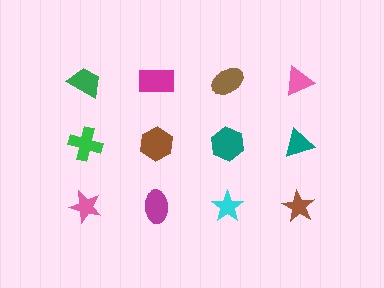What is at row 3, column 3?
A cyan star.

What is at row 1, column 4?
A pink triangle.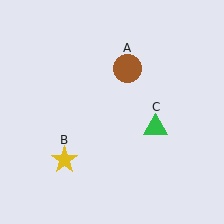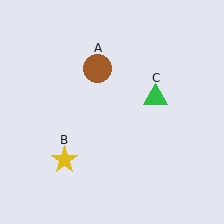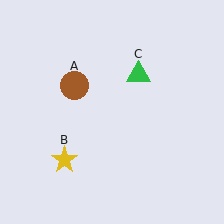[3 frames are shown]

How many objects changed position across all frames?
2 objects changed position: brown circle (object A), green triangle (object C).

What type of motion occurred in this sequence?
The brown circle (object A), green triangle (object C) rotated counterclockwise around the center of the scene.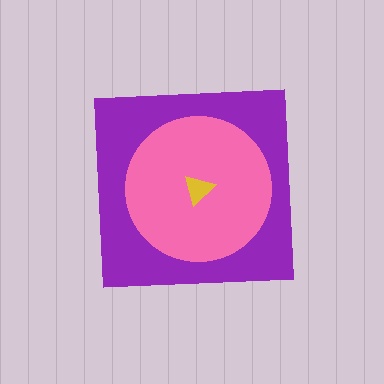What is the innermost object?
The yellow triangle.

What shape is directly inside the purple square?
The pink circle.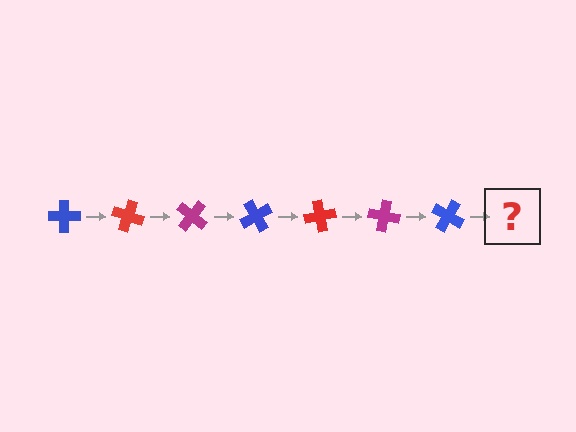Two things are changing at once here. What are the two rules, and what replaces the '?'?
The two rules are that it rotates 20 degrees each step and the color cycles through blue, red, and magenta. The '?' should be a red cross, rotated 140 degrees from the start.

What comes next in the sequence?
The next element should be a red cross, rotated 140 degrees from the start.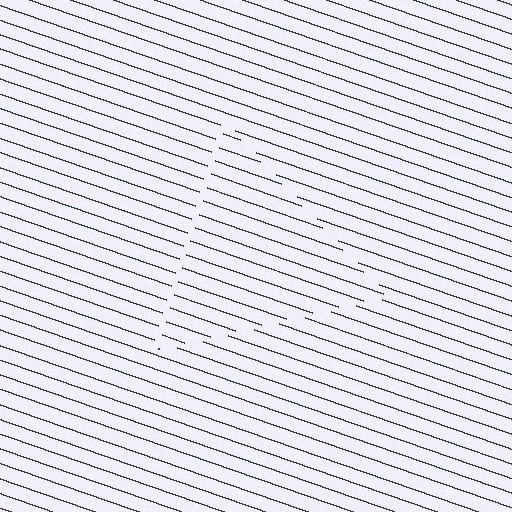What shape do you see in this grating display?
An illusory triangle. The interior of the shape contains the same grating, shifted by half a period — the contour is defined by the phase discontinuity where line-ends from the inner and outer gratings abut.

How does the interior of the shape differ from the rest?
The interior of the shape contains the same grating, shifted by half a period — the contour is defined by the phase discontinuity where line-ends from the inner and outer gratings abut.